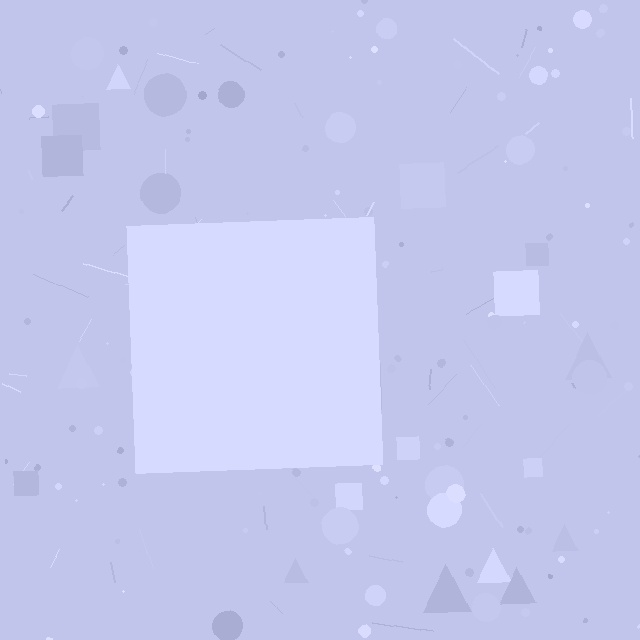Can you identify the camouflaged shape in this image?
The camouflaged shape is a square.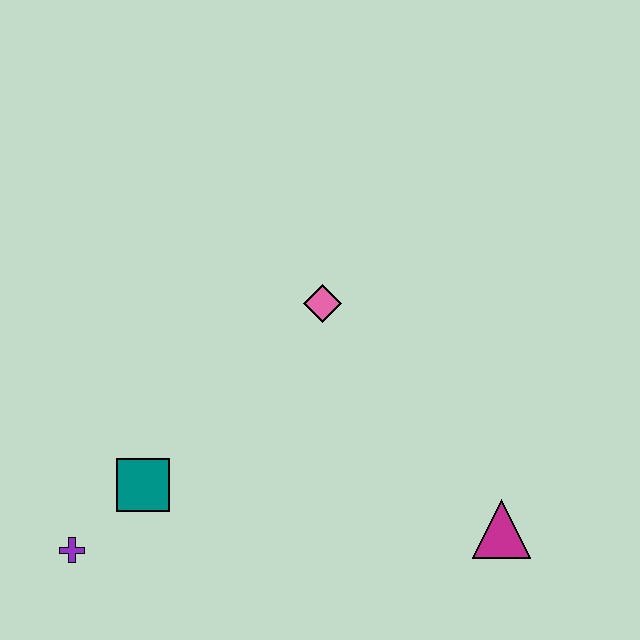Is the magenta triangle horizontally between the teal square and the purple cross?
No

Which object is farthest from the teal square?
The magenta triangle is farthest from the teal square.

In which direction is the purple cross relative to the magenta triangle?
The purple cross is to the left of the magenta triangle.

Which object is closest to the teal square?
The purple cross is closest to the teal square.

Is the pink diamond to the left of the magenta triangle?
Yes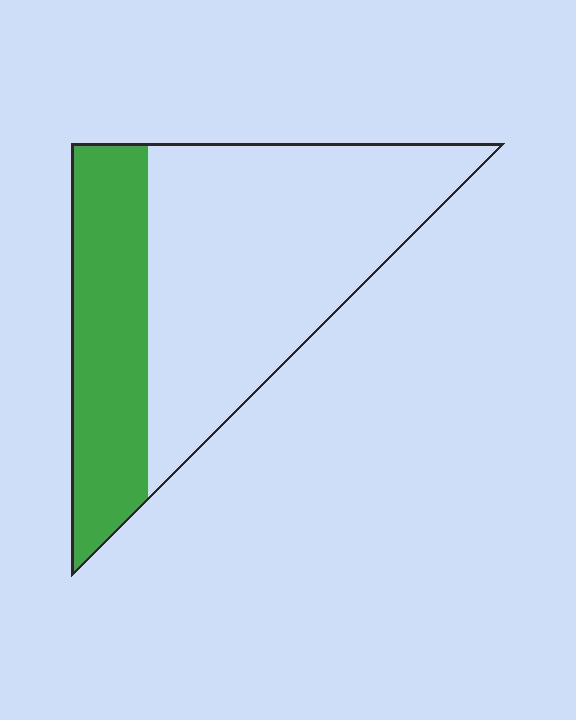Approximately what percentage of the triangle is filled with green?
Approximately 30%.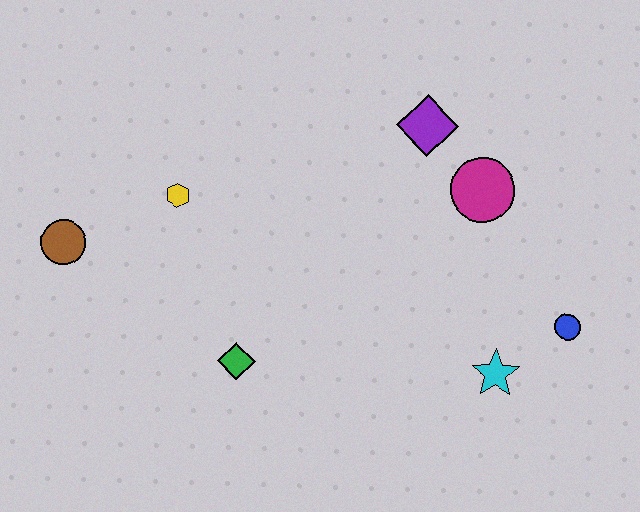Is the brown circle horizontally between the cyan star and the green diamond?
No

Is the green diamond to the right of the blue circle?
No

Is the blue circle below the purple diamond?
Yes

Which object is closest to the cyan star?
The blue circle is closest to the cyan star.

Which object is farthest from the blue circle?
The brown circle is farthest from the blue circle.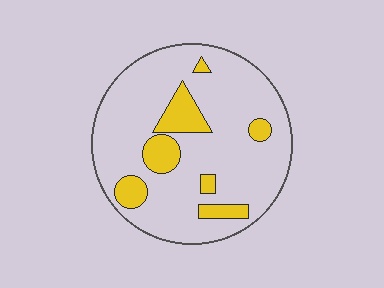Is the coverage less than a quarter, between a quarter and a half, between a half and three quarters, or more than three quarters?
Less than a quarter.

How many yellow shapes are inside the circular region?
7.